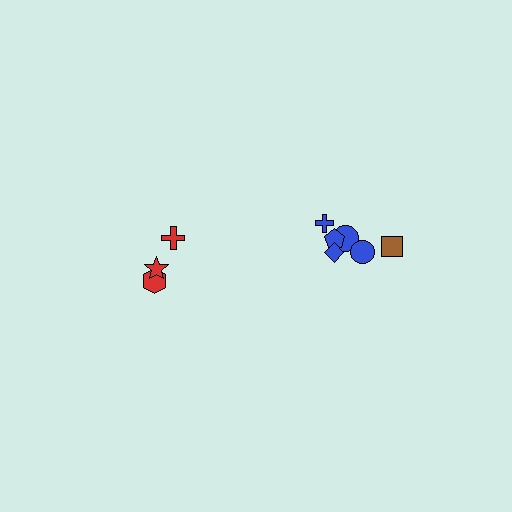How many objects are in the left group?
There are 3 objects.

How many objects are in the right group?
There are 6 objects.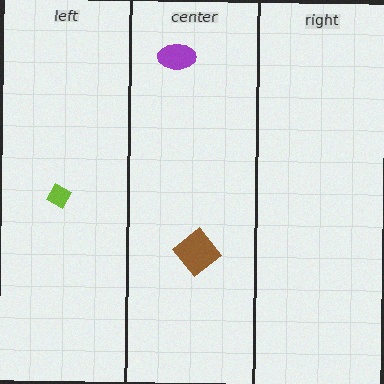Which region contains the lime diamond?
The left region.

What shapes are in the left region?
The lime diamond.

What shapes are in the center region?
The purple ellipse, the brown diamond.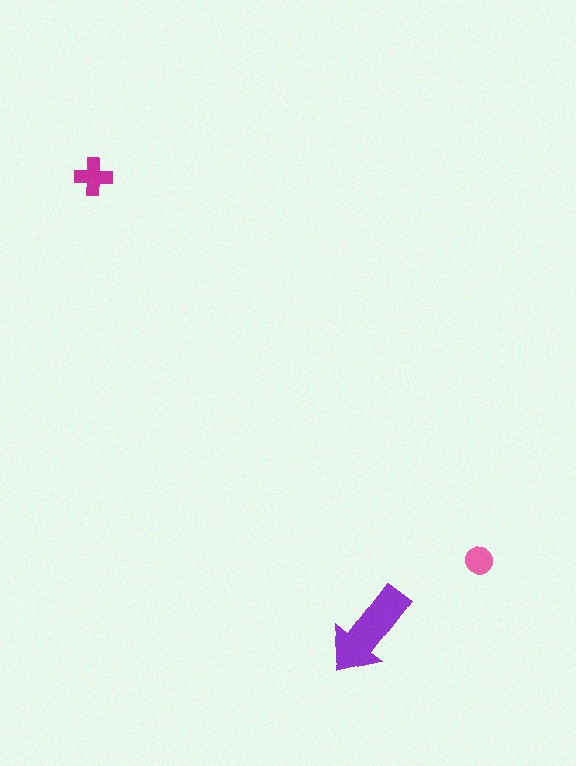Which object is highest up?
The magenta cross is topmost.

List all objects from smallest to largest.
The pink circle, the magenta cross, the purple arrow.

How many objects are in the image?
There are 3 objects in the image.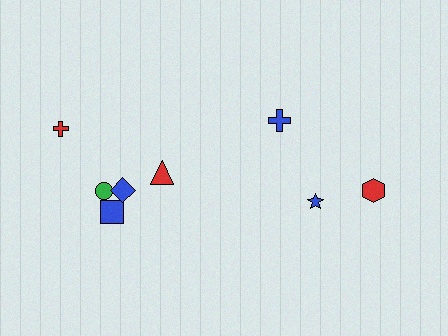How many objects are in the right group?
There are 3 objects.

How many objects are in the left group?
There are 5 objects.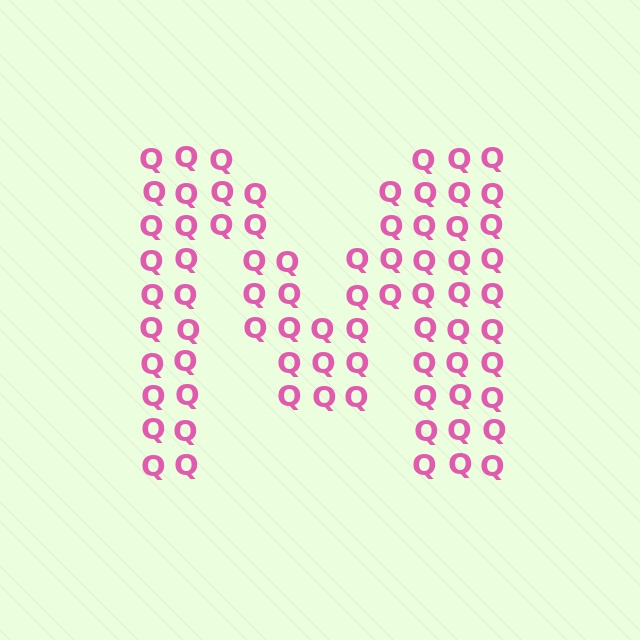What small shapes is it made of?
It is made of small letter Q's.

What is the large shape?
The large shape is the letter M.